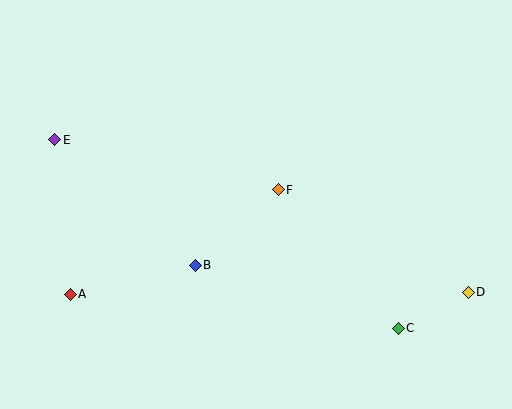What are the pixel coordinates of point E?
Point E is at (55, 140).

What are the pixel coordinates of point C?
Point C is at (398, 328).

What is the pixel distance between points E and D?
The distance between E and D is 441 pixels.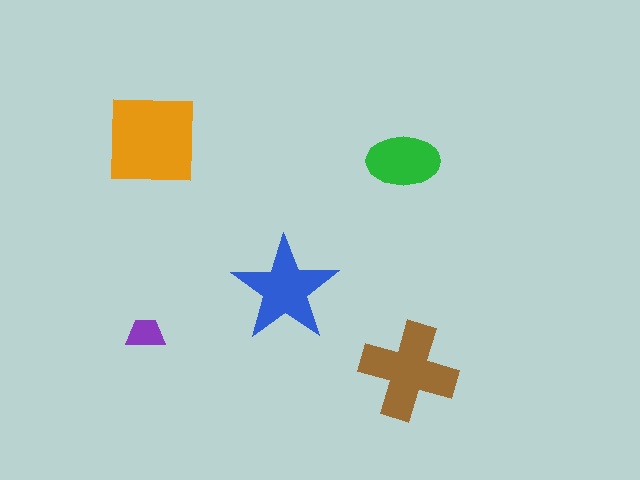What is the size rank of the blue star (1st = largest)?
3rd.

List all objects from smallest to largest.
The purple trapezoid, the green ellipse, the blue star, the brown cross, the orange square.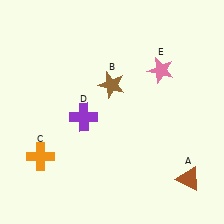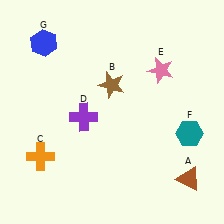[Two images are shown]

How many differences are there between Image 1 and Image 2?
There are 2 differences between the two images.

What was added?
A teal hexagon (F), a blue hexagon (G) were added in Image 2.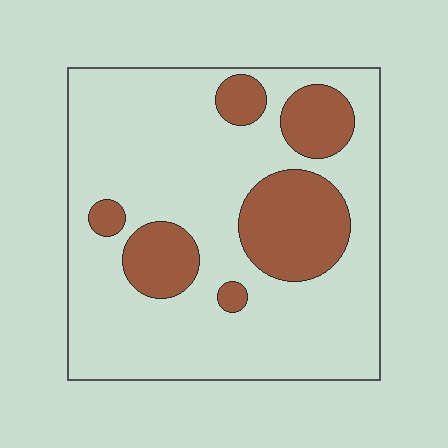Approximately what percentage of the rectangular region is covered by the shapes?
Approximately 25%.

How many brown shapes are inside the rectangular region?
6.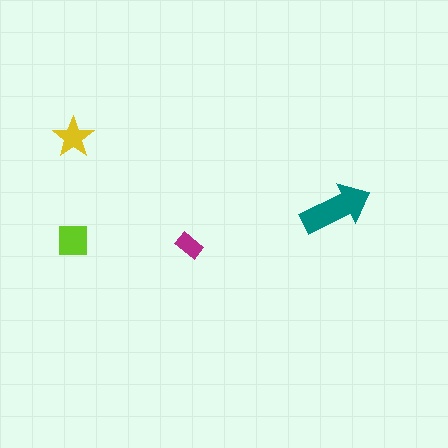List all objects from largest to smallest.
The teal arrow, the lime square, the yellow star, the magenta rectangle.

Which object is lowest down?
The magenta rectangle is bottommost.